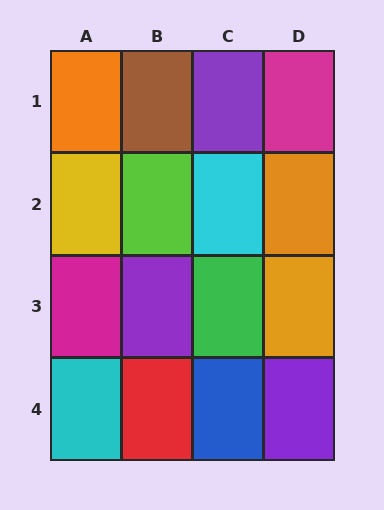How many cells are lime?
1 cell is lime.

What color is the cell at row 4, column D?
Purple.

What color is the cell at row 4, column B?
Red.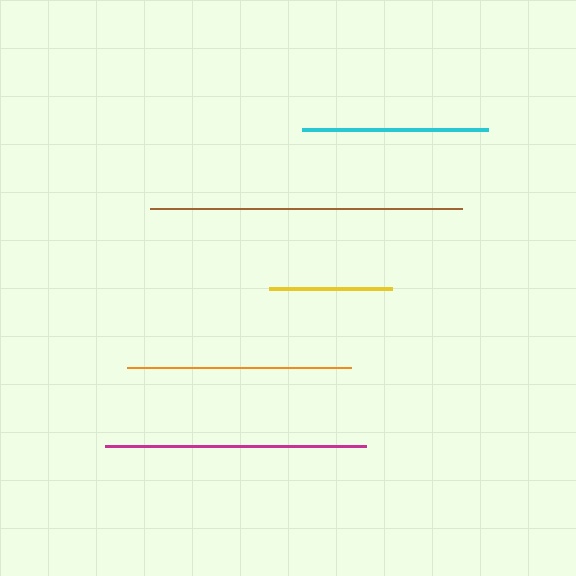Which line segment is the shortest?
The yellow line is the shortest at approximately 123 pixels.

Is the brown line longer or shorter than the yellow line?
The brown line is longer than the yellow line.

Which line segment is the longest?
The brown line is the longest at approximately 312 pixels.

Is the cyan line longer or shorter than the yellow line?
The cyan line is longer than the yellow line.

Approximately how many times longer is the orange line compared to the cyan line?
The orange line is approximately 1.2 times the length of the cyan line.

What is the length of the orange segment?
The orange segment is approximately 224 pixels long.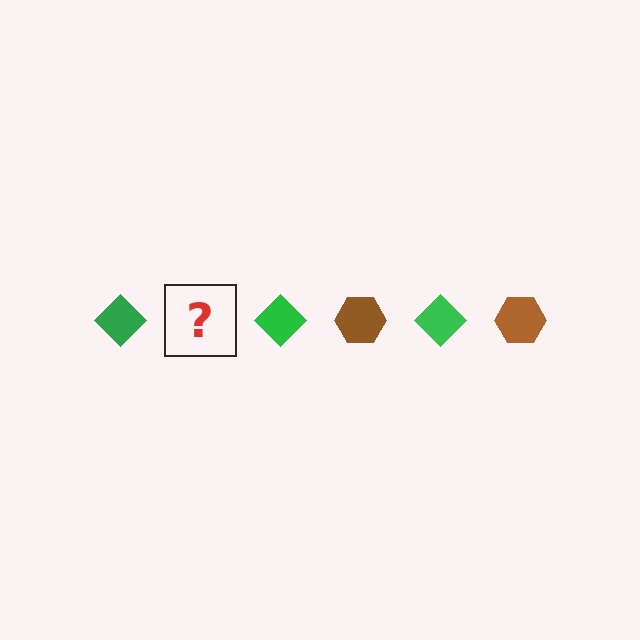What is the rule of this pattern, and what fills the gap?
The rule is that the pattern alternates between green diamond and brown hexagon. The gap should be filled with a brown hexagon.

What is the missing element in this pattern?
The missing element is a brown hexagon.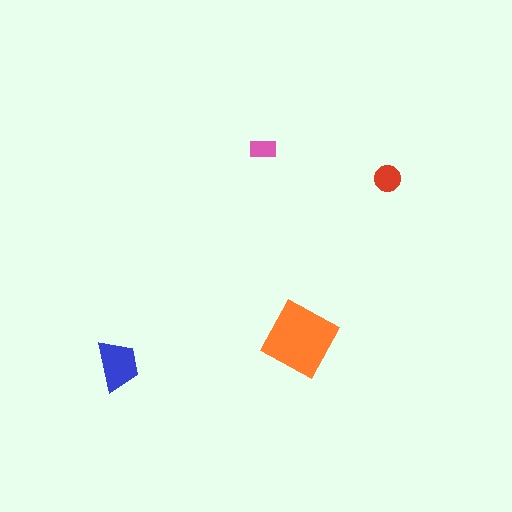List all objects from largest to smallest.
The orange square, the blue trapezoid, the red circle, the pink rectangle.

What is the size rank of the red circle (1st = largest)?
3rd.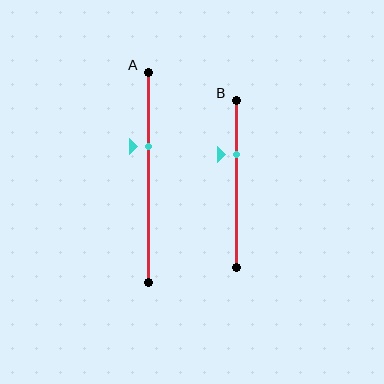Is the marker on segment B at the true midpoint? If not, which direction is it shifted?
No, the marker on segment B is shifted upward by about 17% of the segment length.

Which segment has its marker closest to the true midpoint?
Segment A has its marker closest to the true midpoint.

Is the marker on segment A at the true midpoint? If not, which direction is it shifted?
No, the marker on segment A is shifted upward by about 15% of the segment length.